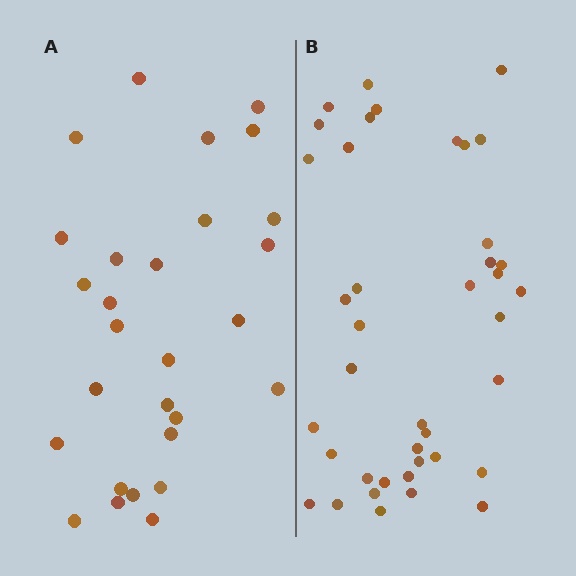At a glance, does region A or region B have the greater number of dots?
Region B (the right region) has more dots.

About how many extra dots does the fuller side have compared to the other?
Region B has roughly 12 or so more dots than region A.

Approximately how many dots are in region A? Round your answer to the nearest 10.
About 30 dots. (The exact count is 28, which rounds to 30.)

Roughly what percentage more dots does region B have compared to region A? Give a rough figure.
About 45% more.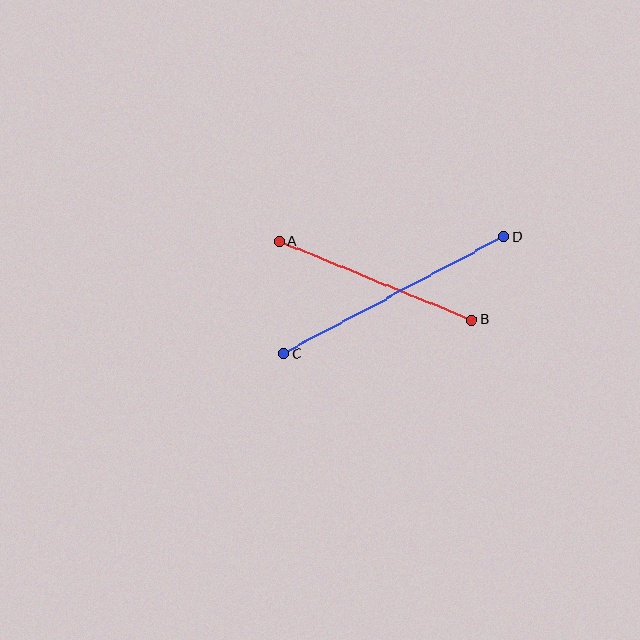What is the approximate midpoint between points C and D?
The midpoint is at approximately (394, 295) pixels.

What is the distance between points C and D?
The distance is approximately 250 pixels.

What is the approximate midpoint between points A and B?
The midpoint is at approximately (376, 281) pixels.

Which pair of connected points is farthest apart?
Points C and D are farthest apart.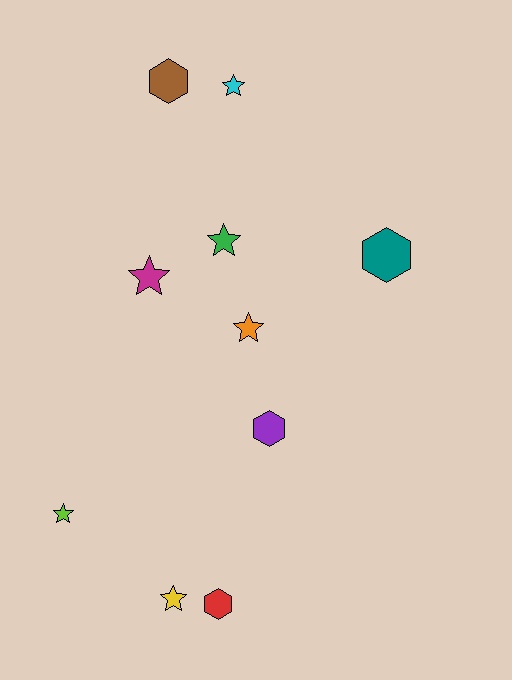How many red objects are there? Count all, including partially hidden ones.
There is 1 red object.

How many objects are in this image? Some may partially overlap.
There are 10 objects.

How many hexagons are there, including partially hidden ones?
There are 4 hexagons.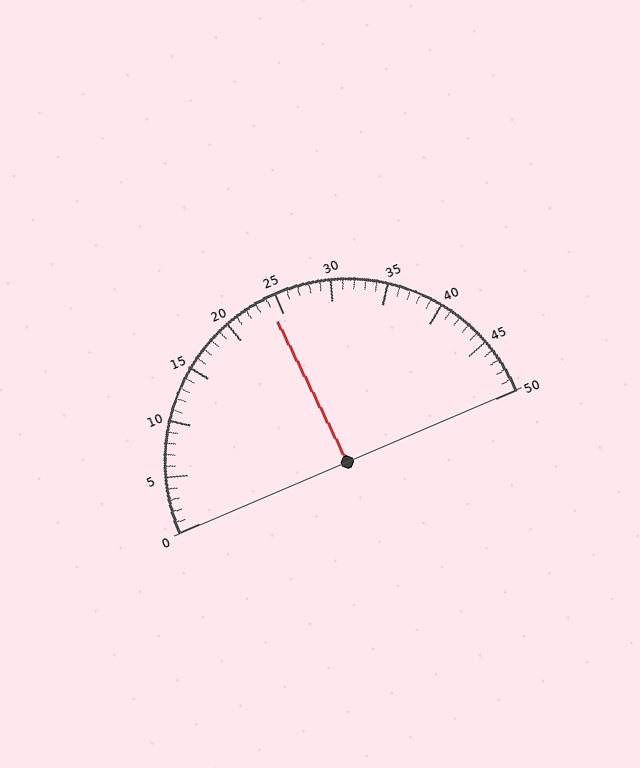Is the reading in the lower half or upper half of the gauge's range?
The reading is in the lower half of the range (0 to 50).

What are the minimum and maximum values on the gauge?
The gauge ranges from 0 to 50.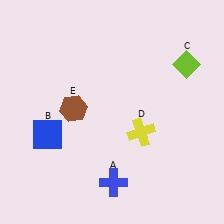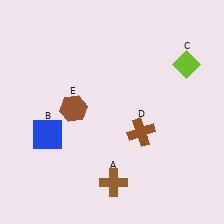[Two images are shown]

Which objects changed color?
A changed from blue to brown. D changed from yellow to brown.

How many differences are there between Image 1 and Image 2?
There are 2 differences between the two images.